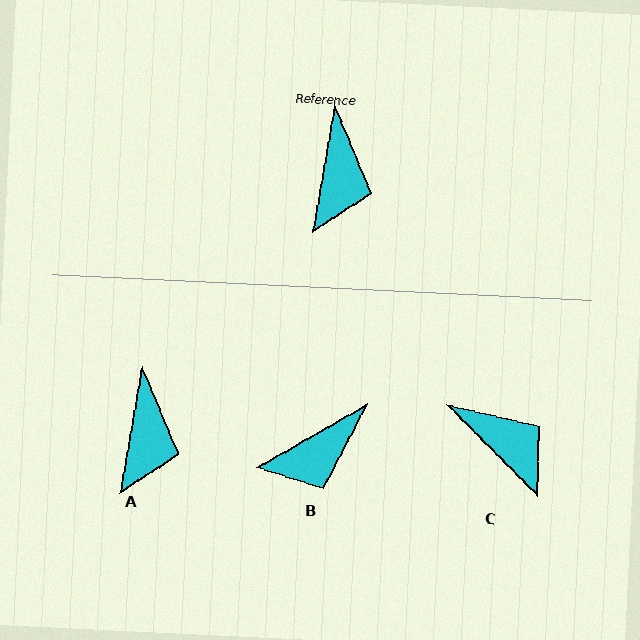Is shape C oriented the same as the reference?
No, it is off by about 54 degrees.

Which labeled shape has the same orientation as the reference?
A.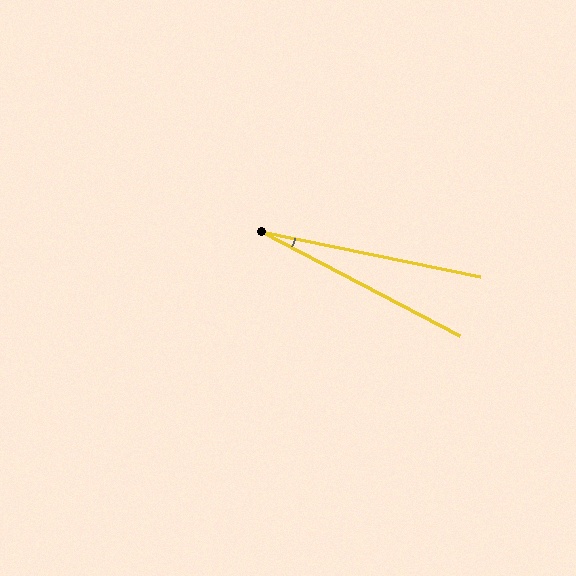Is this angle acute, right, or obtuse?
It is acute.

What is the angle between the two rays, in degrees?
Approximately 16 degrees.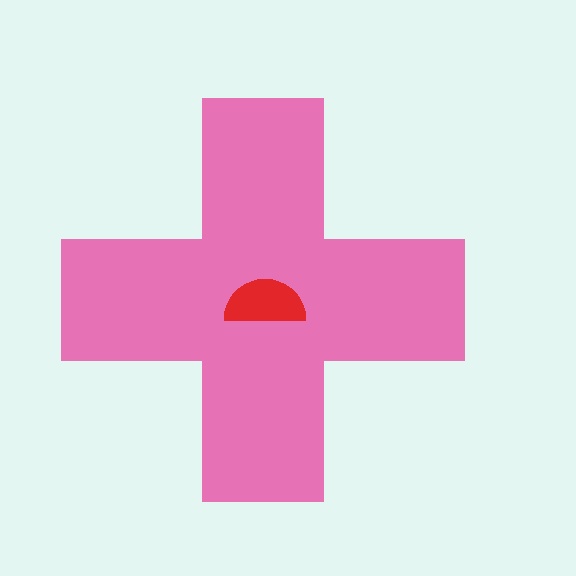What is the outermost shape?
The pink cross.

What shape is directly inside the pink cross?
The red semicircle.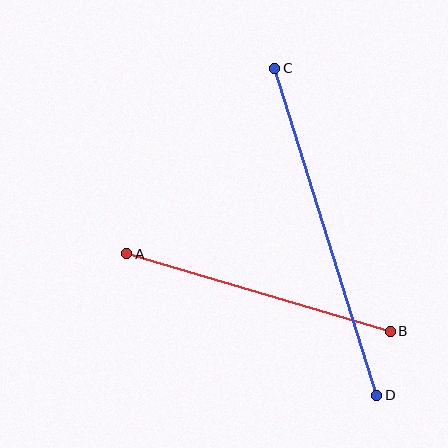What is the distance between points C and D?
The distance is approximately 342 pixels.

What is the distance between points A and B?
The distance is approximately 275 pixels.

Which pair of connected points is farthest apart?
Points C and D are farthest apart.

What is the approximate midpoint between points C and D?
The midpoint is at approximately (326, 232) pixels.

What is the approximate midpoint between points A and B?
The midpoint is at approximately (259, 293) pixels.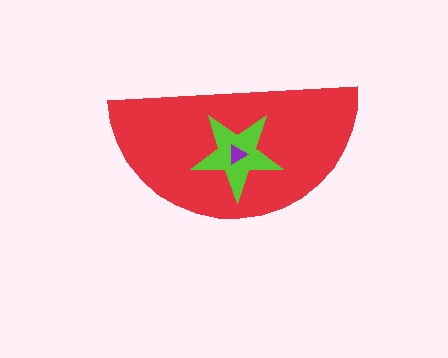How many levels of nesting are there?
3.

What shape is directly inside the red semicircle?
The lime star.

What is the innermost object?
The purple triangle.